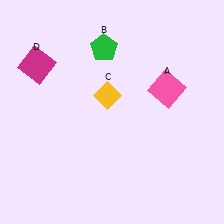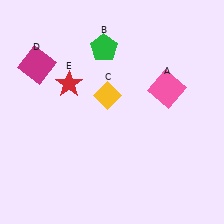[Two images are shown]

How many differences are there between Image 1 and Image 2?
There is 1 difference between the two images.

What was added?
A red star (E) was added in Image 2.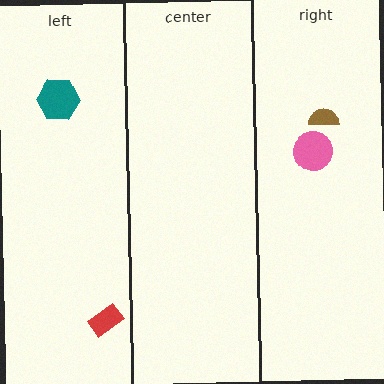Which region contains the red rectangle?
The left region.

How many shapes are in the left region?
2.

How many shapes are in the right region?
2.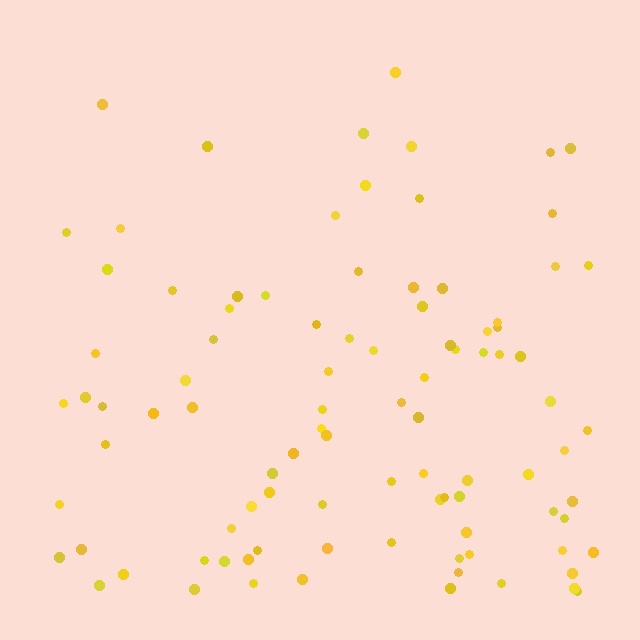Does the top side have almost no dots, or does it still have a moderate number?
Still a moderate number, just noticeably fewer than the bottom.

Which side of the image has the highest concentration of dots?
The bottom.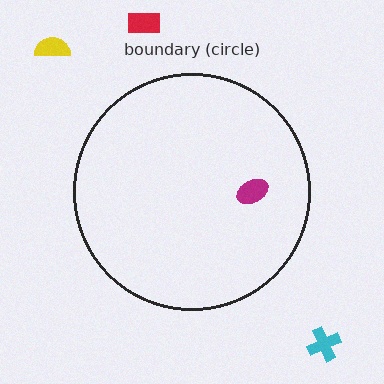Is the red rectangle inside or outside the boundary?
Outside.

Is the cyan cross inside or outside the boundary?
Outside.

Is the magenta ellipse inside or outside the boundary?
Inside.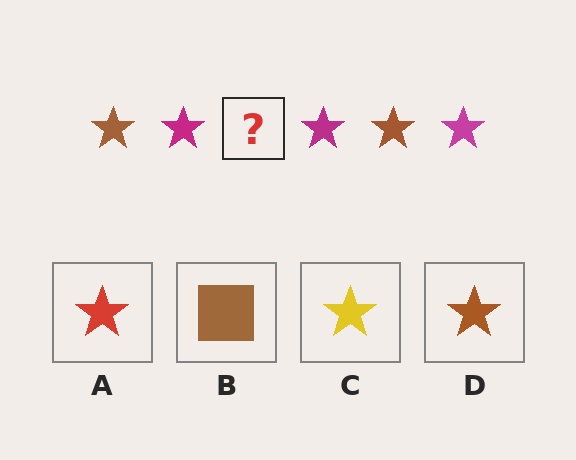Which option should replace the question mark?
Option D.